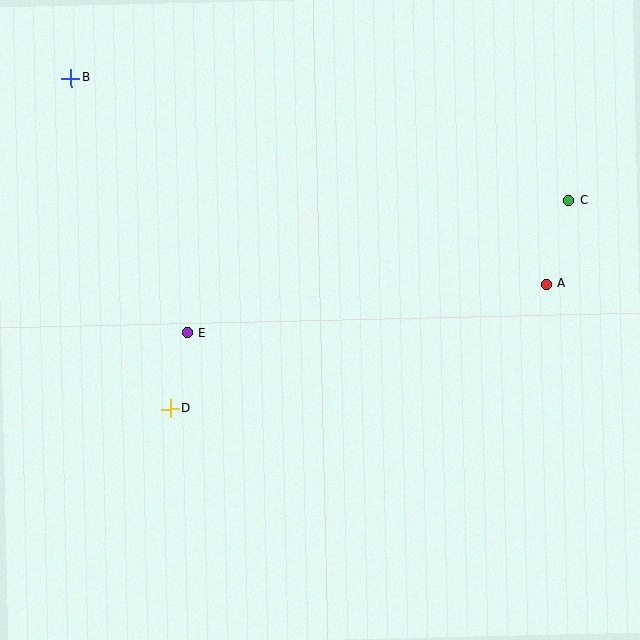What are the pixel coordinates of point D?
Point D is at (170, 409).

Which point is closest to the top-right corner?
Point C is closest to the top-right corner.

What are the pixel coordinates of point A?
Point A is at (546, 284).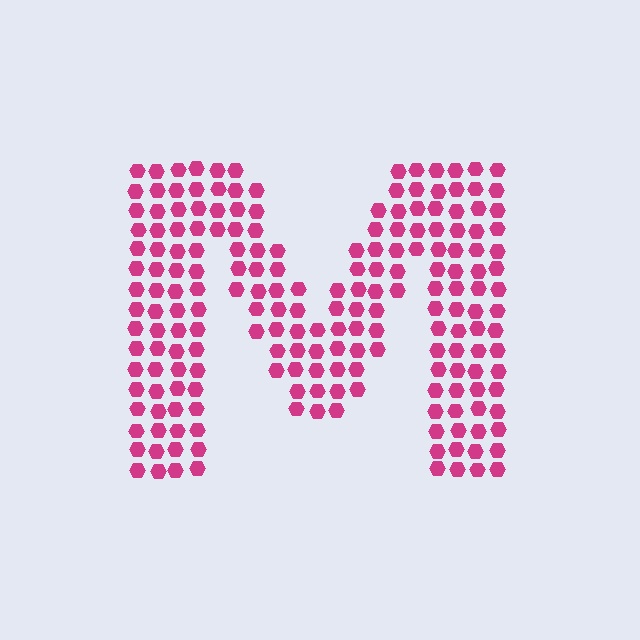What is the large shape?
The large shape is the letter M.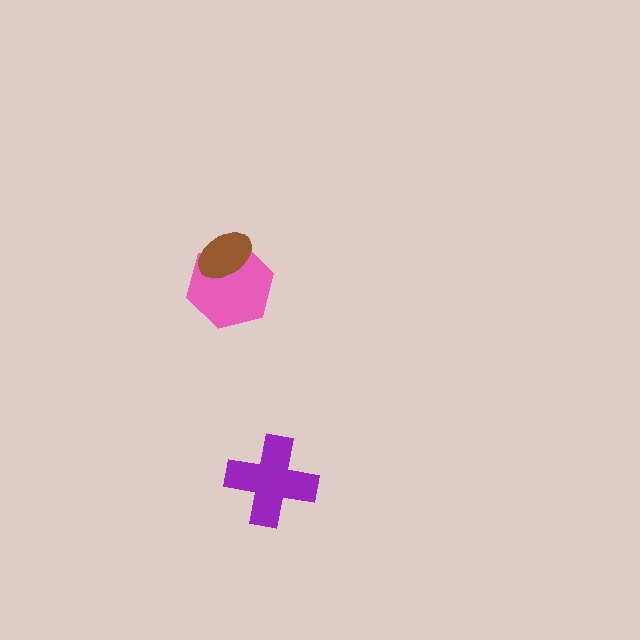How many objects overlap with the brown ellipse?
1 object overlaps with the brown ellipse.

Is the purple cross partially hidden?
No, no other shape covers it.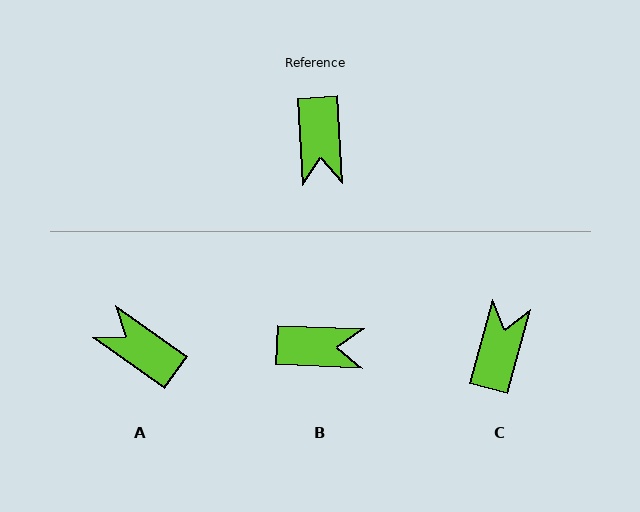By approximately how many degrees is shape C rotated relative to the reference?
Approximately 162 degrees counter-clockwise.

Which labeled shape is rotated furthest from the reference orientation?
C, about 162 degrees away.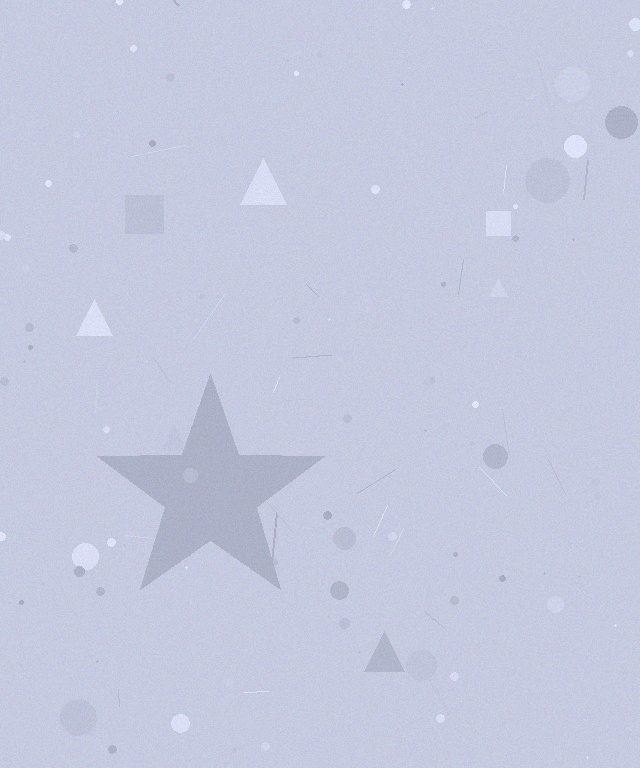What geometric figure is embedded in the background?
A star is embedded in the background.